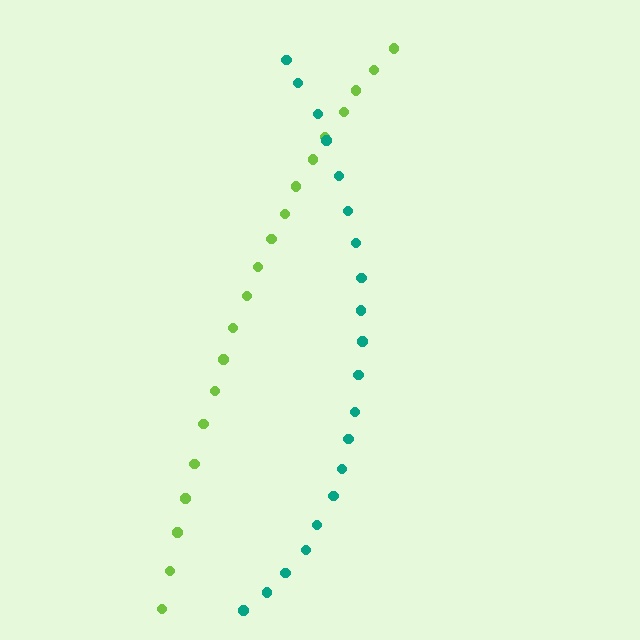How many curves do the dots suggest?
There are 2 distinct paths.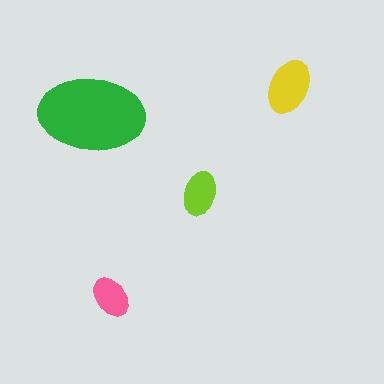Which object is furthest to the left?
The green ellipse is leftmost.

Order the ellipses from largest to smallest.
the green one, the yellow one, the lime one, the pink one.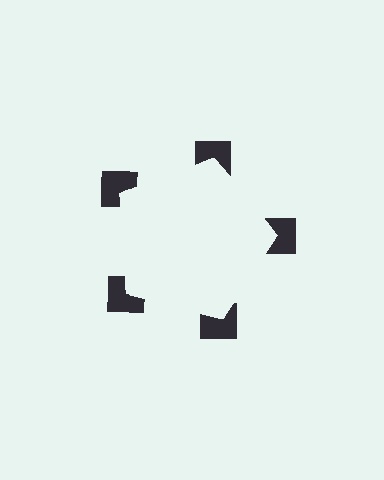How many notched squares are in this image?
There are 5 — one at each vertex of the illusory pentagon.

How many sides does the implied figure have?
5 sides.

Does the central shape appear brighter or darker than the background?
It typically appears slightly brighter than the background, even though no actual brightness change is drawn.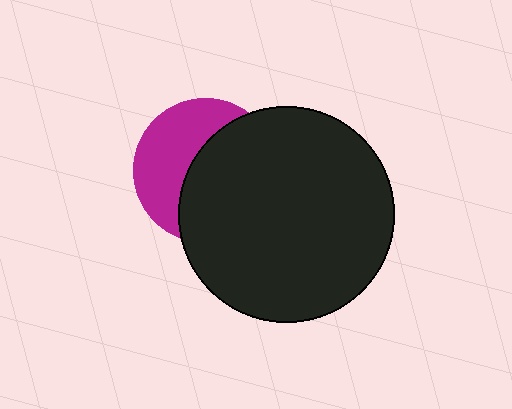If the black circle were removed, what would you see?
You would see the complete magenta circle.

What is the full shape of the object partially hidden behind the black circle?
The partially hidden object is a magenta circle.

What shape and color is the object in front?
The object in front is a black circle.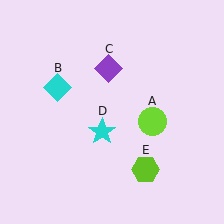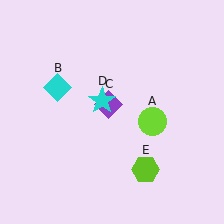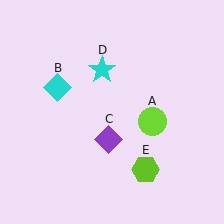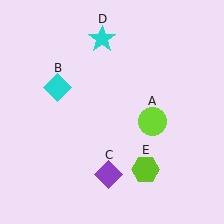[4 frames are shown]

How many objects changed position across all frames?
2 objects changed position: purple diamond (object C), cyan star (object D).